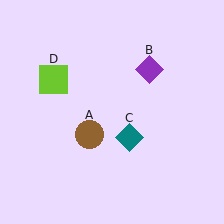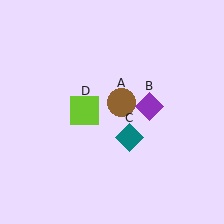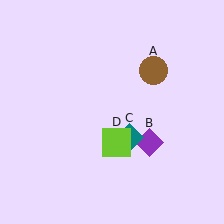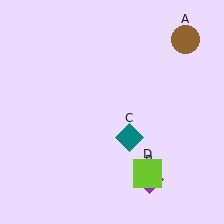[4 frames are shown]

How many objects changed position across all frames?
3 objects changed position: brown circle (object A), purple diamond (object B), lime square (object D).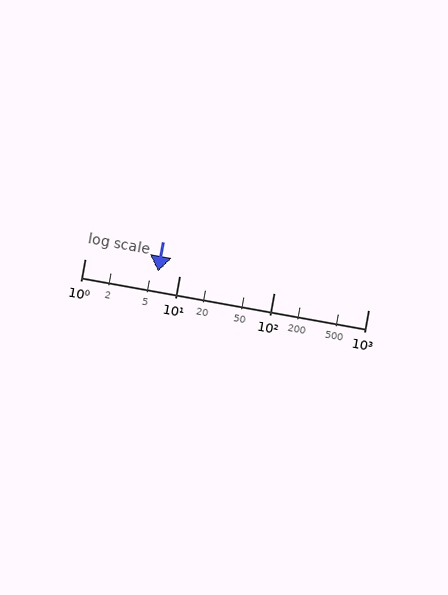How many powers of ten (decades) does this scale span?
The scale spans 3 decades, from 1 to 1000.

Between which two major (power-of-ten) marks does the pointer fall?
The pointer is between 1 and 10.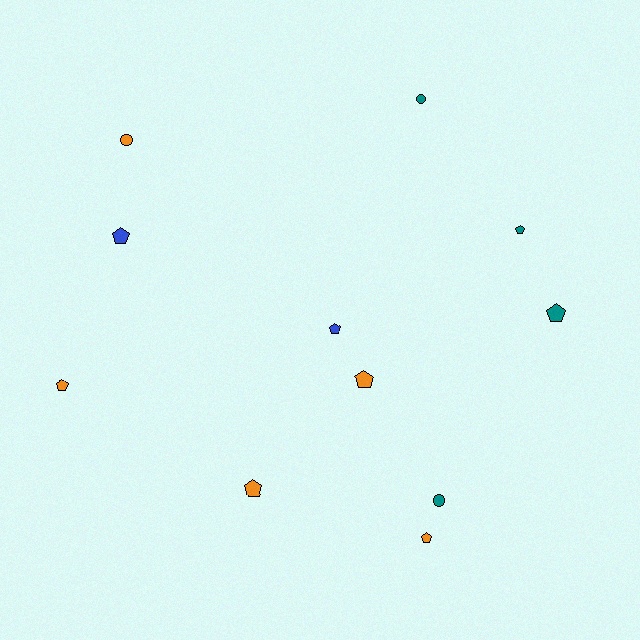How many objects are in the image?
There are 11 objects.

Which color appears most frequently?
Orange, with 5 objects.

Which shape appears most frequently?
Pentagon, with 8 objects.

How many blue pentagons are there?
There are 2 blue pentagons.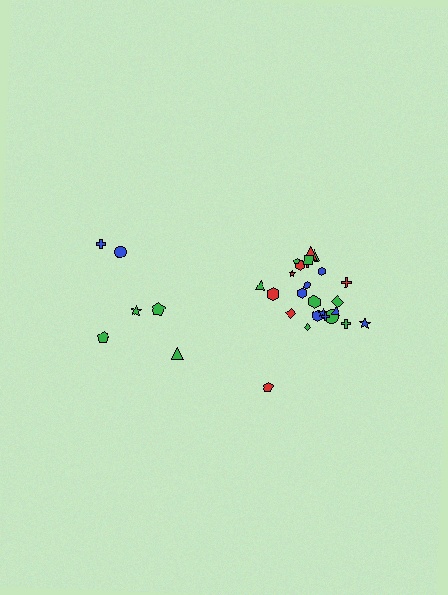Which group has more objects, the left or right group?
The right group.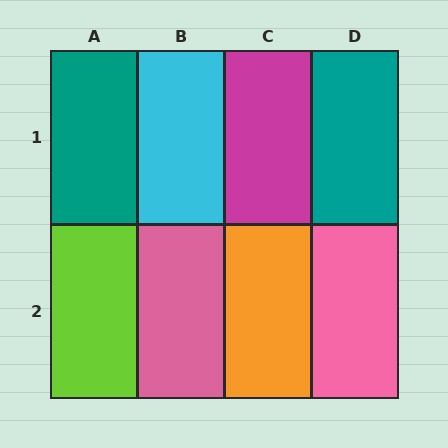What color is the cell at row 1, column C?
Magenta.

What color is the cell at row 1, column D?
Teal.